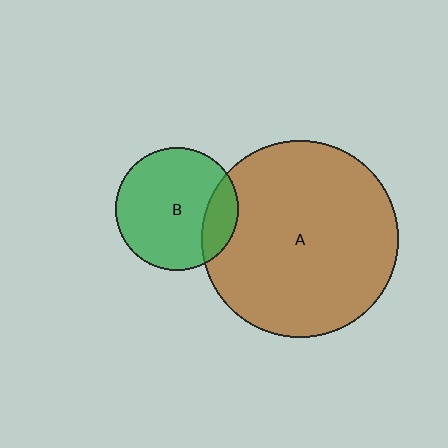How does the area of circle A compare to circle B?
Approximately 2.6 times.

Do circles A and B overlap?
Yes.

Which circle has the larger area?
Circle A (brown).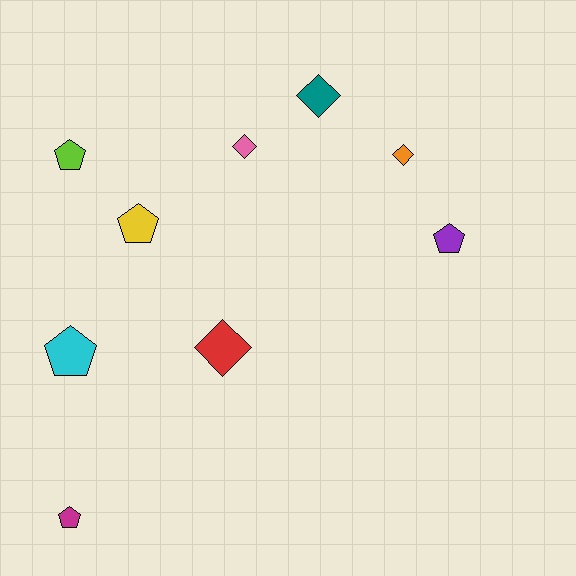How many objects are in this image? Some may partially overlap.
There are 9 objects.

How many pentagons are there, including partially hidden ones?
There are 5 pentagons.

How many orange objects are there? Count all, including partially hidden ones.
There is 1 orange object.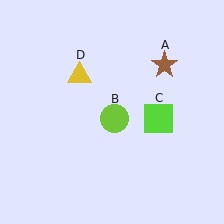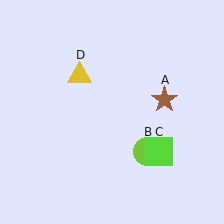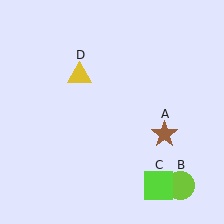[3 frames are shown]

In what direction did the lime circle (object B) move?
The lime circle (object B) moved down and to the right.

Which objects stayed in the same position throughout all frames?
Yellow triangle (object D) remained stationary.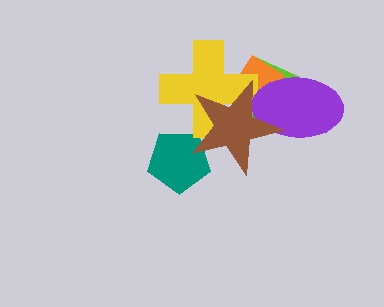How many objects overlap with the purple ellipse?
3 objects overlap with the purple ellipse.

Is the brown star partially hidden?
No, no other shape covers it.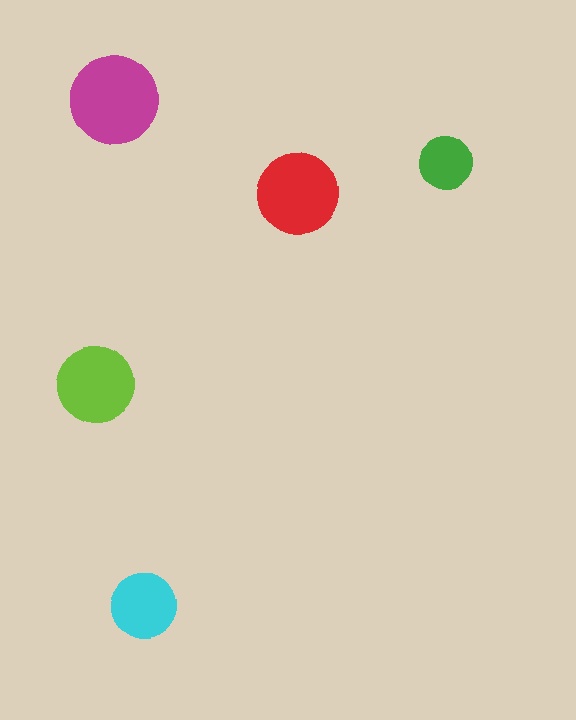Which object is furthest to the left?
The lime circle is leftmost.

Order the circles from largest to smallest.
the magenta one, the red one, the lime one, the cyan one, the green one.